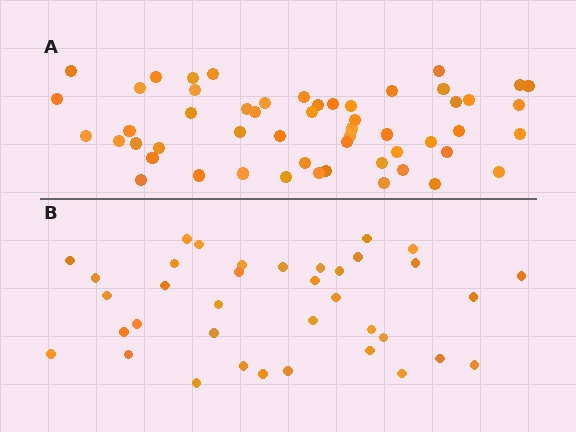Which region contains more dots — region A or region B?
Region A (the top region) has more dots.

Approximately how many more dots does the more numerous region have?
Region A has approximately 15 more dots than region B.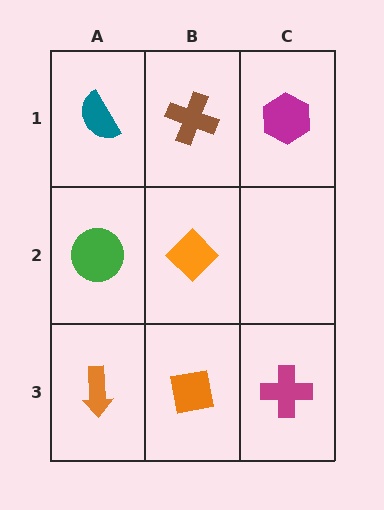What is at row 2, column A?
A green circle.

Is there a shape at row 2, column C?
No, that cell is empty.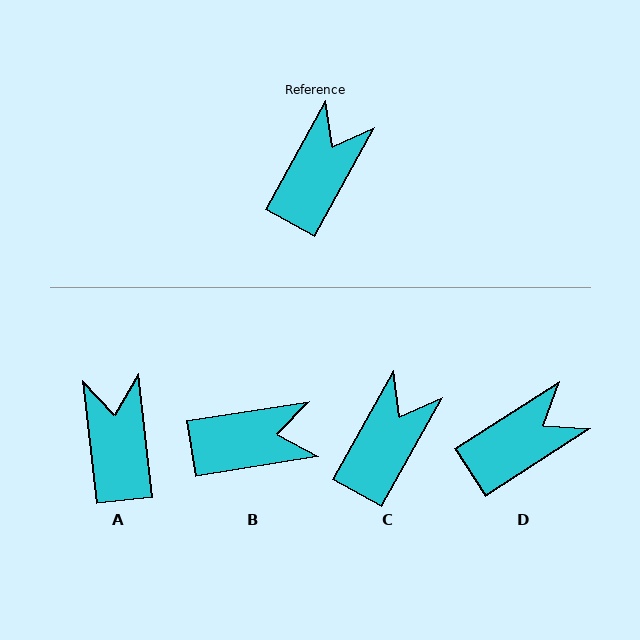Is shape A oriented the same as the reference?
No, it is off by about 35 degrees.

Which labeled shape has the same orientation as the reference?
C.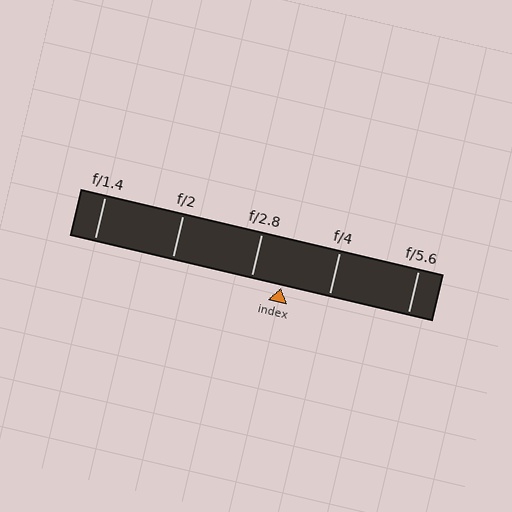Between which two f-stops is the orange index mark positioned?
The index mark is between f/2.8 and f/4.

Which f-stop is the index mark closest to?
The index mark is closest to f/2.8.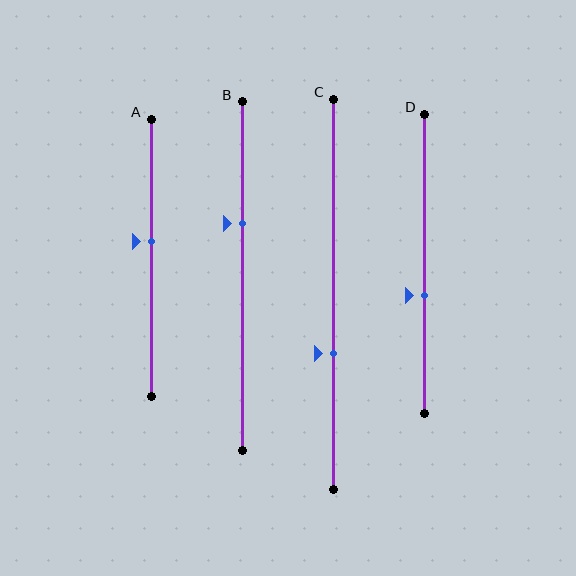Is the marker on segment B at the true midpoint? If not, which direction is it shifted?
No, the marker on segment B is shifted upward by about 15% of the segment length.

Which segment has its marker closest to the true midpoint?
Segment A has its marker closest to the true midpoint.